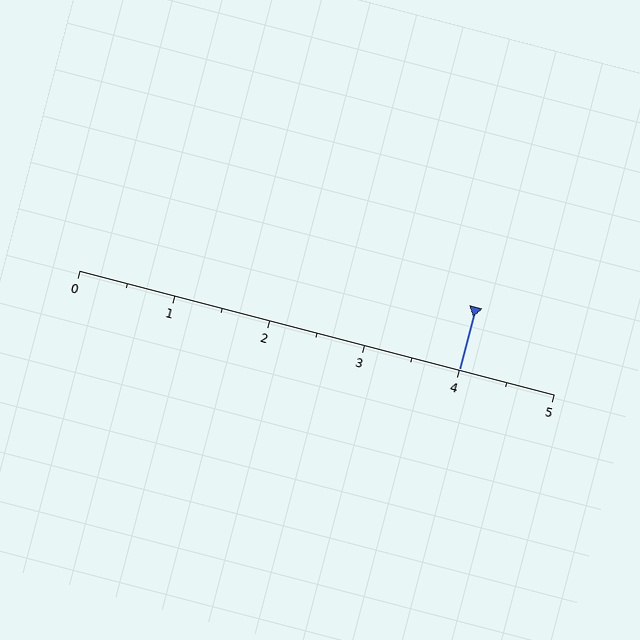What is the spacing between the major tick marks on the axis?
The major ticks are spaced 1 apart.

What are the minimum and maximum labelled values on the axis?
The axis runs from 0 to 5.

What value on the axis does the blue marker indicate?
The marker indicates approximately 4.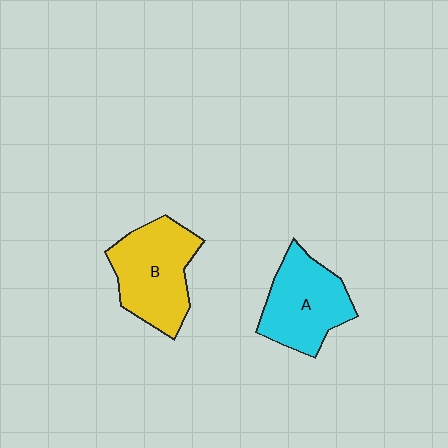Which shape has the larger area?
Shape B (yellow).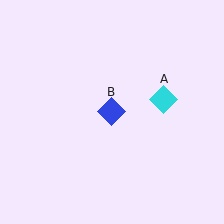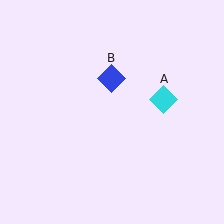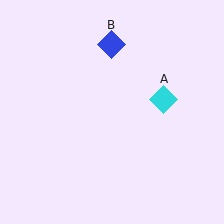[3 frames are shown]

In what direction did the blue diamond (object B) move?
The blue diamond (object B) moved up.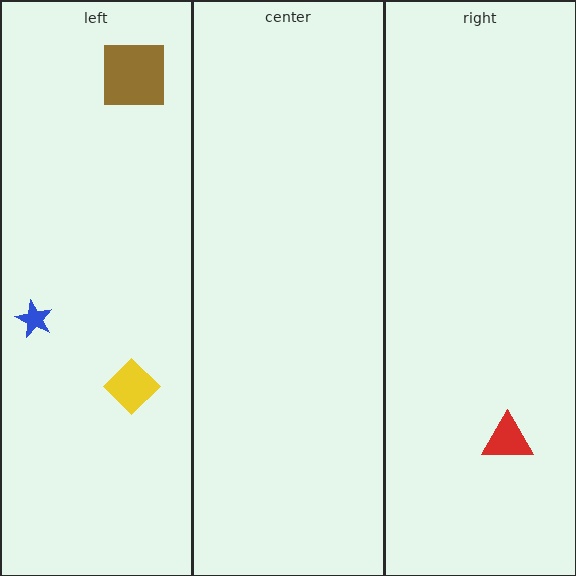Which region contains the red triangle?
The right region.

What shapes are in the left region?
The yellow diamond, the brown square, the blue star.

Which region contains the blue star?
The left region.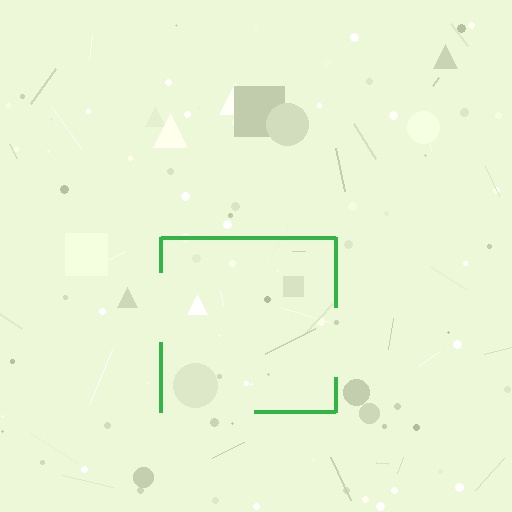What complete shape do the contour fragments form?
The contour fragments form a square.